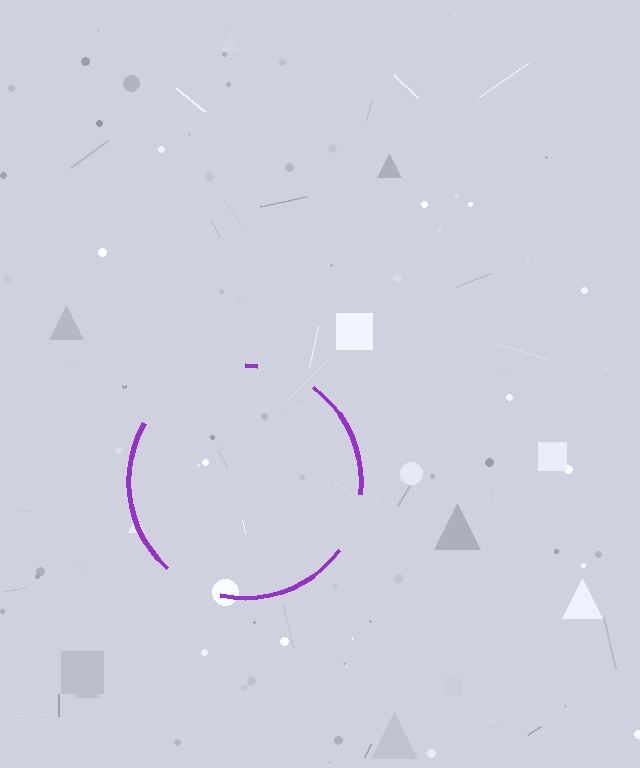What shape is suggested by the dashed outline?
The dashed outline suggests a circle.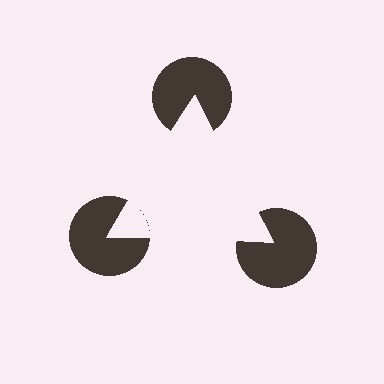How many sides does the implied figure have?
3 sides.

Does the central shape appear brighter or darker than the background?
It typically appears slightly brighter than the background, even though no actual brightness change is drawn.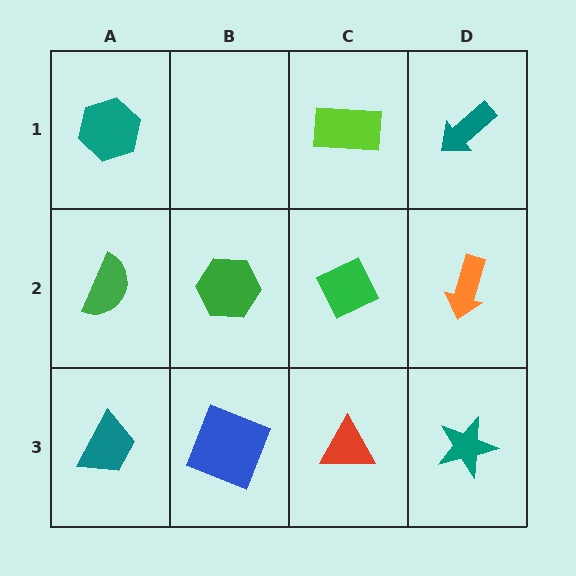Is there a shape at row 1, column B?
No, that cell is empty.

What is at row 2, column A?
A green semicircle.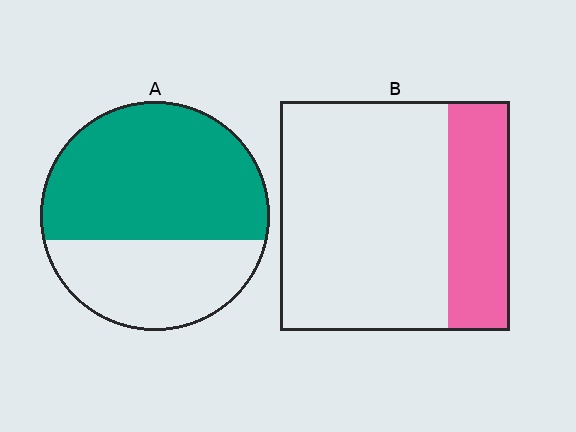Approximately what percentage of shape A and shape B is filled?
A is approximately 65% and B is approximately 25%.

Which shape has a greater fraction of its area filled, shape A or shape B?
Shape A.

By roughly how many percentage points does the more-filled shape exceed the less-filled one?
By roughly 35 percentage points (A over B).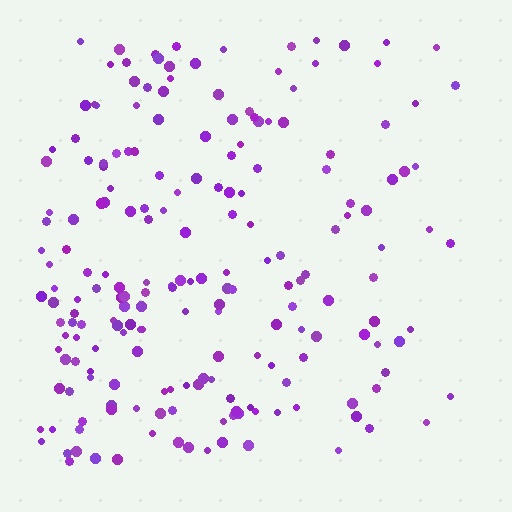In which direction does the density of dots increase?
From right to left, with the left side densest.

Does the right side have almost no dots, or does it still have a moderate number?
Still a moderate number, just noticeably fewer than the left.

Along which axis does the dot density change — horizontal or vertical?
Horizontal.